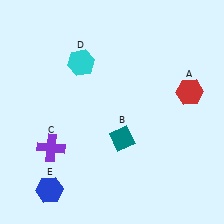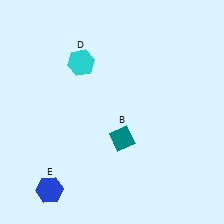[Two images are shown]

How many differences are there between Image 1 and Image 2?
There are 2 differences between the two images.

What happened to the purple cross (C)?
The purple cross (C) was removed in Image 2. It was in the bottom-left area of Image 1.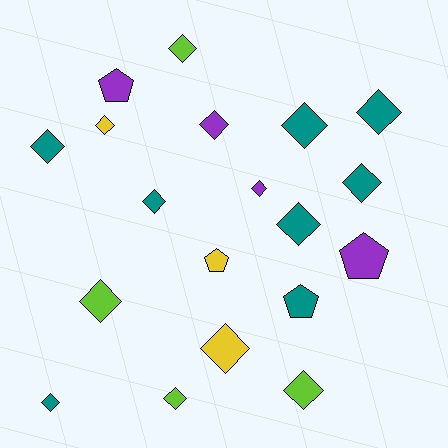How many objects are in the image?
There are 19 objects.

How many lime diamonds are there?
There are 4 lime diamonds.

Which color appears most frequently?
Teal, with 8 objects.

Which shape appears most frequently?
Diamond, with 15 objects.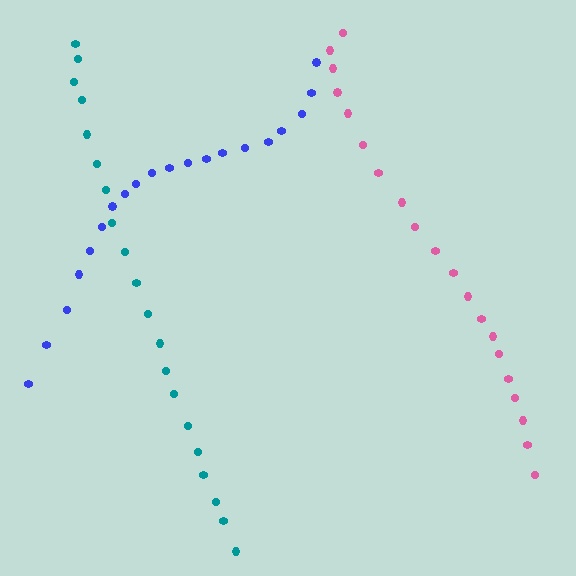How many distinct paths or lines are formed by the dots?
There are 3 distinct paths.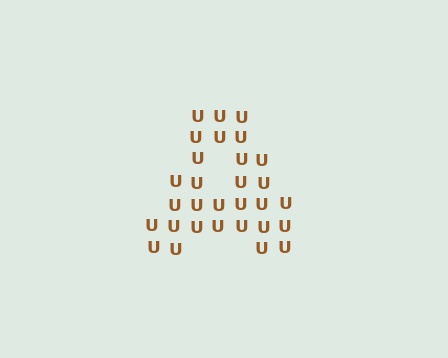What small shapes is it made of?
It is made of small letter U's.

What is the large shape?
The large shape is the letter A.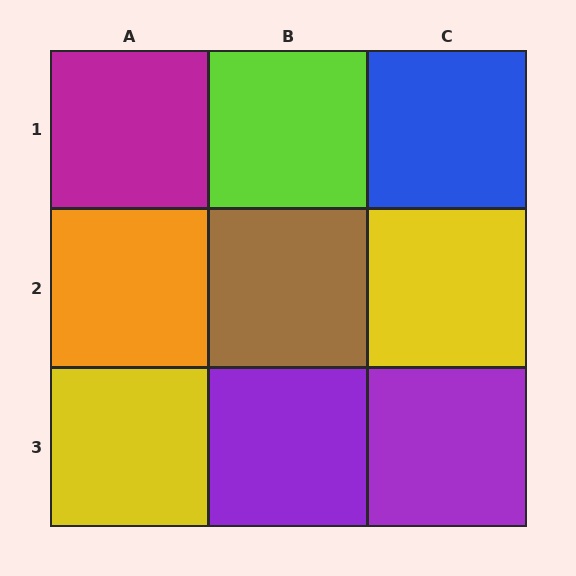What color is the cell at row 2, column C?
Yellow.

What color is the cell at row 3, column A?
Yellow.